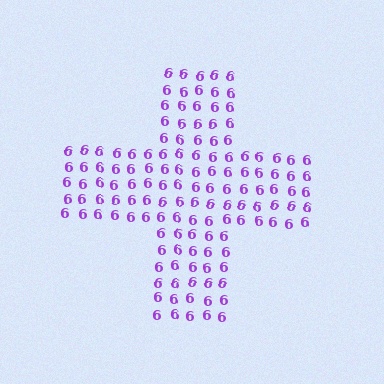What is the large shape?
The large shape is a cross.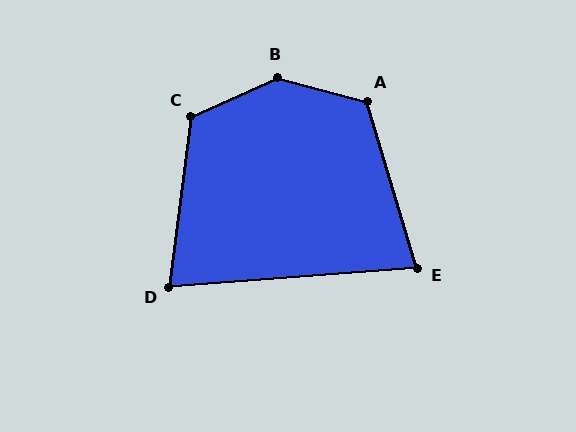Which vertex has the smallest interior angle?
E, at approximately 78 degrees.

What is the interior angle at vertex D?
Approximately 78 degrees (acute).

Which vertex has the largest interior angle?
B, at approximately 141 degrees.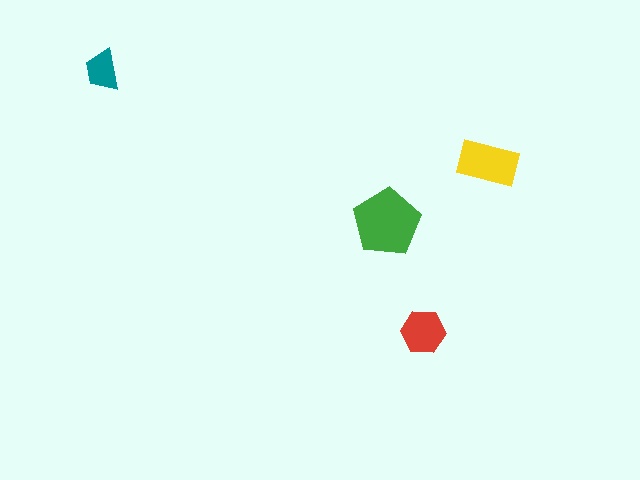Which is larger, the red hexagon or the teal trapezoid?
The red hexagon.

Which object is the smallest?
The teal trapezoid.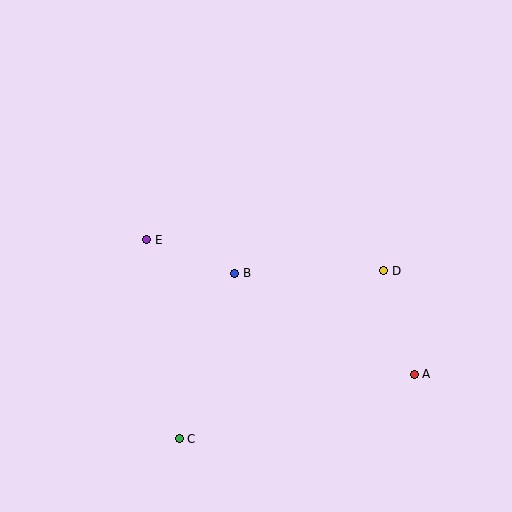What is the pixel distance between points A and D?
The distance between A and D is 108 pixels.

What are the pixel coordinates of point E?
Point E is at (147, 240).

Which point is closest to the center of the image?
Point B at (235, 273) is closest to the center.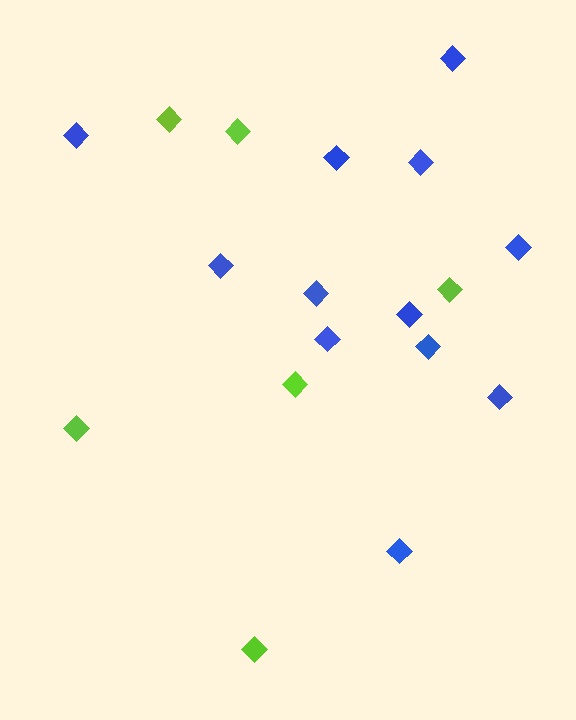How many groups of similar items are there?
There are 2 groups: one group of lime diamonds (6) and one group of blue diamonds (12).